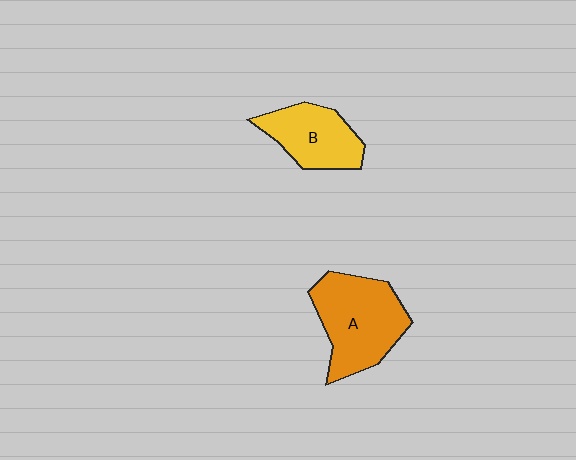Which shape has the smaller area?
Shape B (yellow).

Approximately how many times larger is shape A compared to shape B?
Approximately 1.4 times.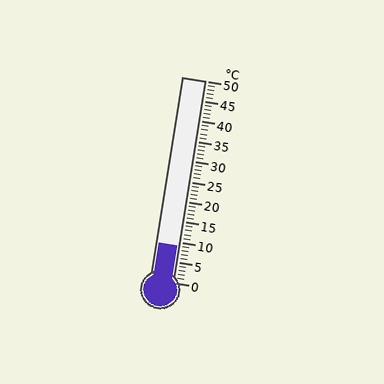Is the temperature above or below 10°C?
The temperature is below 10°C.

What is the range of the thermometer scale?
The thermometer scale ranges from 0°C to 50°C.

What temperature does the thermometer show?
The thermometer shows approximately 9°C.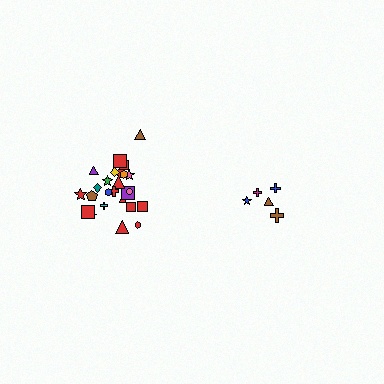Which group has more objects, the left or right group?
The left group.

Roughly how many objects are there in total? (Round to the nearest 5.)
Roughly 30 objects in total.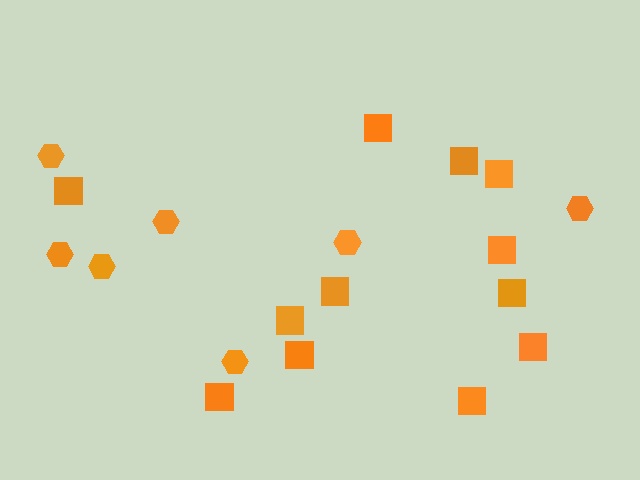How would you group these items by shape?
There are 2 groups: one group of hexagons (7) and one group of squares (12).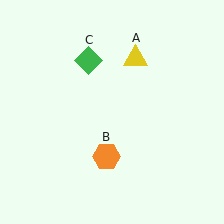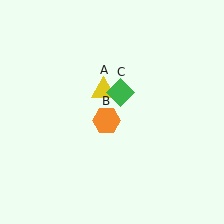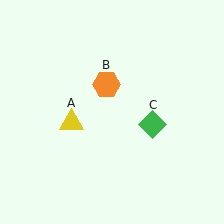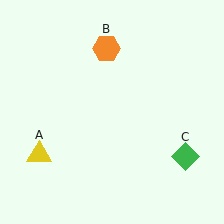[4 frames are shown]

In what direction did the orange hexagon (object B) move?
The orange hexagon (object B) moved up.